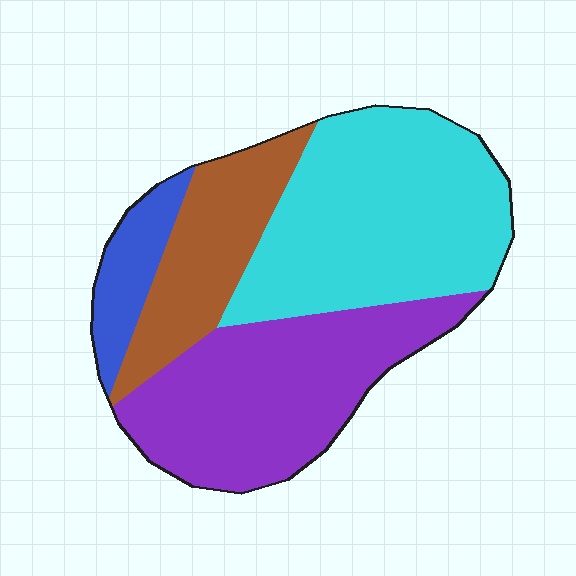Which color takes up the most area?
Cyan, at roughly 40%.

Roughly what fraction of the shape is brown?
Brown takes up about one sixth (1/6) of the shape.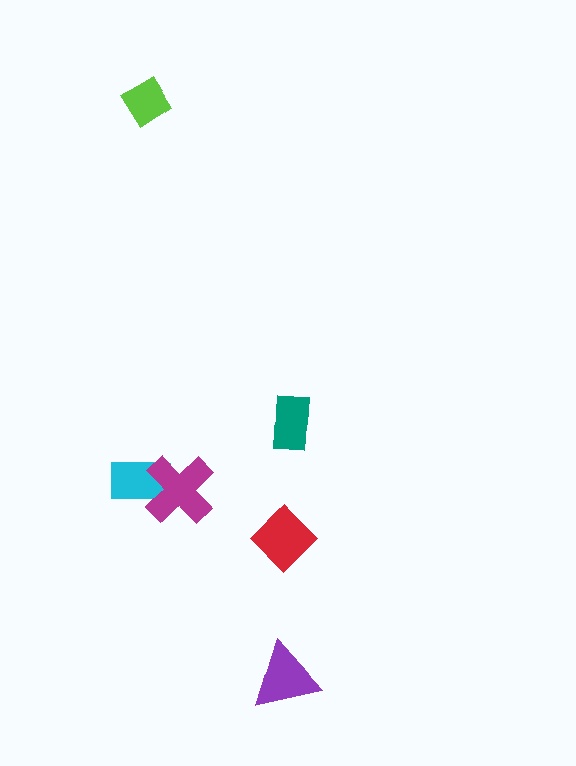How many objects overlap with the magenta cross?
1 object overlaps with the magenta cross.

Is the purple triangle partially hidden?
No, no other shape covers it.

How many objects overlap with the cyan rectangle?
1 object overlaps with the cyan rectangle.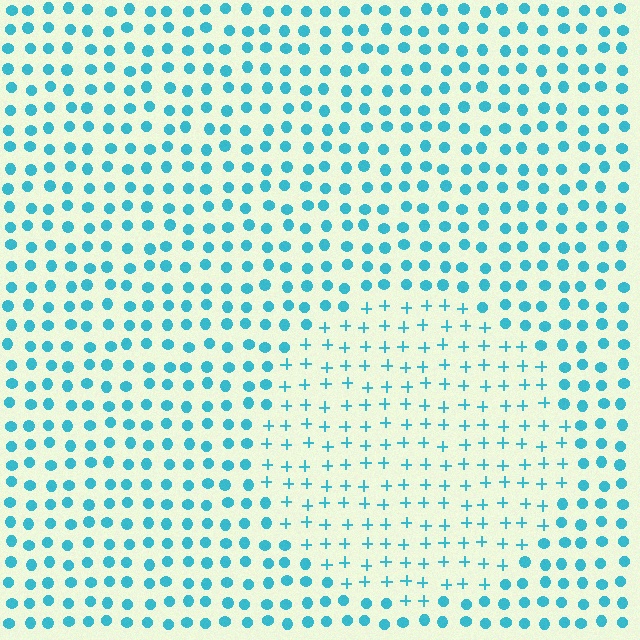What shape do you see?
I see a circle.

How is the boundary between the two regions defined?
The boundary is defined by a change in element shape: plus signs inside vs. circles outside. All elements share the same color and spacing.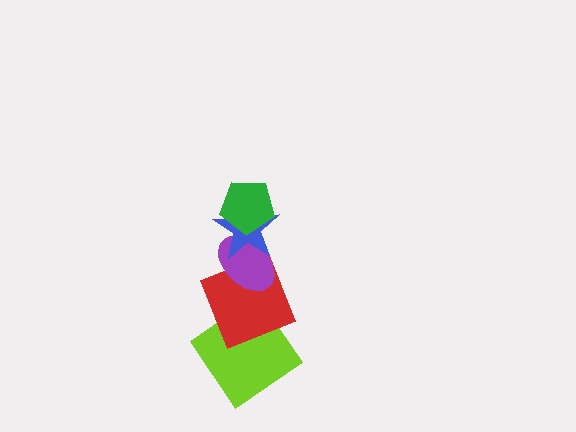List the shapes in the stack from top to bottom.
From top to bottom: the green pentagon, the blue star, the purple ellipse, the red square, the lime diamond.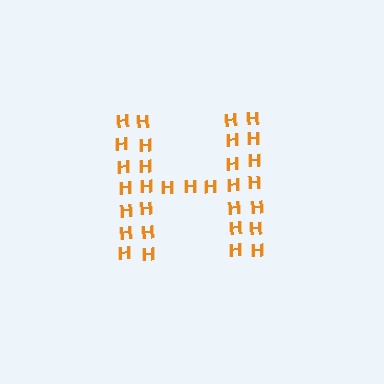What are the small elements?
The small elements are letter H's.